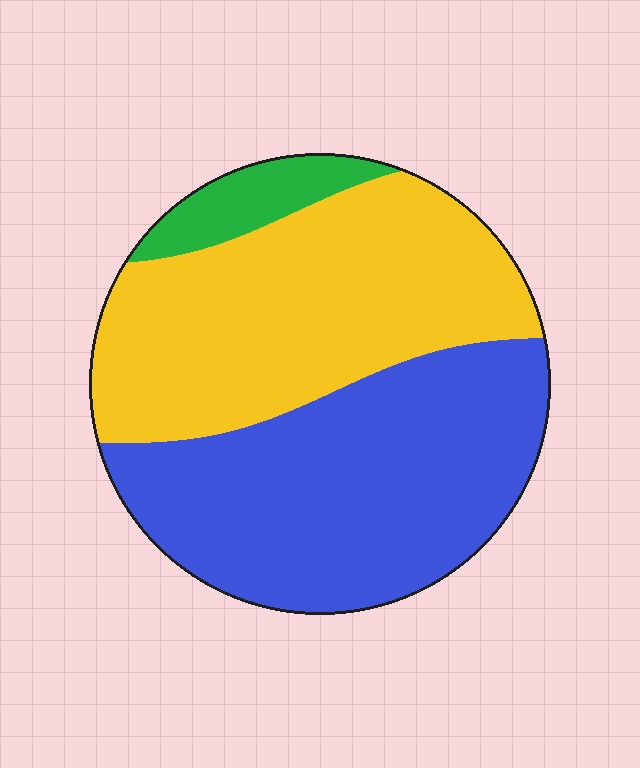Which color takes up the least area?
Green, at roughly 10%.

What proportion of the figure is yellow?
Yellow takes up between a quarter and a half of the figure.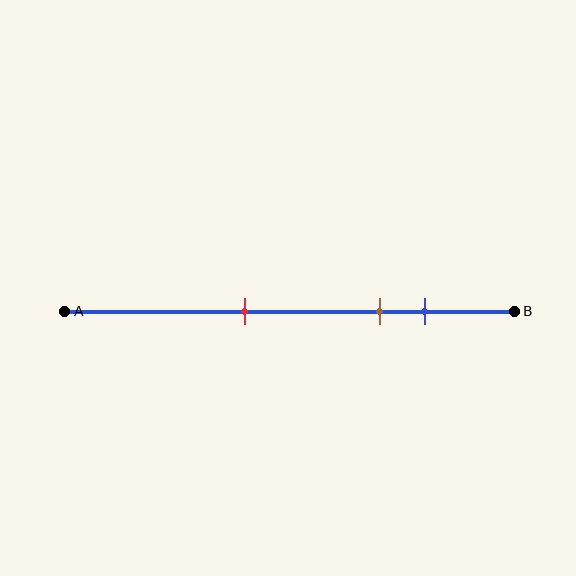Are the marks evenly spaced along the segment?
No, the marks are not evenly spaced.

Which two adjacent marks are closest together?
The brown and blue marks are the closest adjacent pair.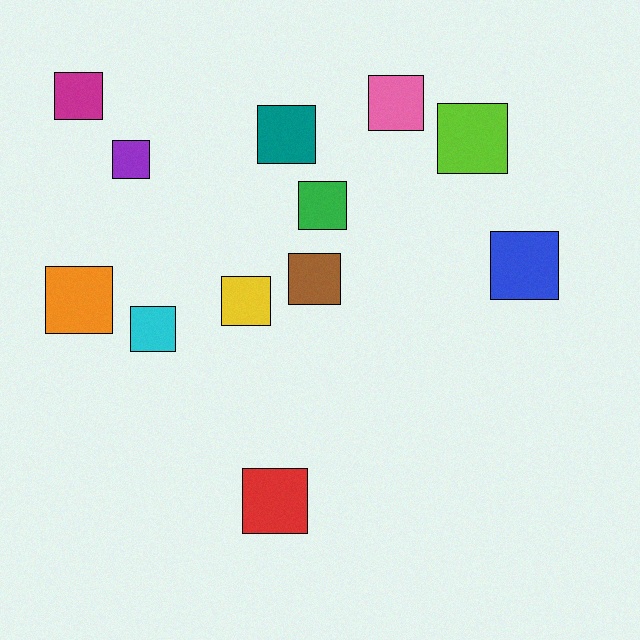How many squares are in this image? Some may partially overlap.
There are 12 squares.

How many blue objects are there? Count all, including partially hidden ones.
There is 1 blue object.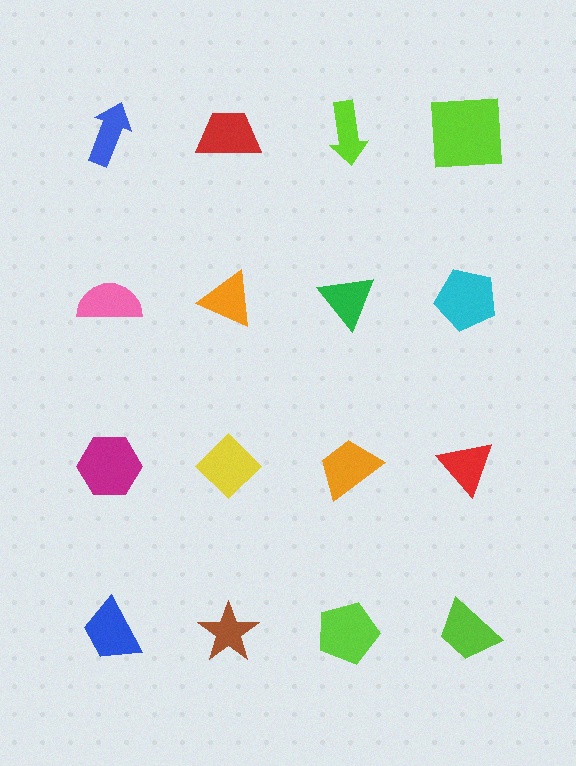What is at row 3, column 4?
A red triangle.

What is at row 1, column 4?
A lime square.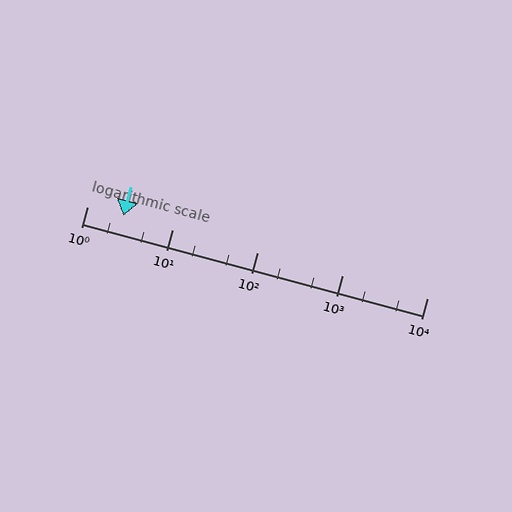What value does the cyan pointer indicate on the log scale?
The pointer indicates approximately 2.7.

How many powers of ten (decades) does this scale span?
The scale spans 4 decades, from 1 to 10000.